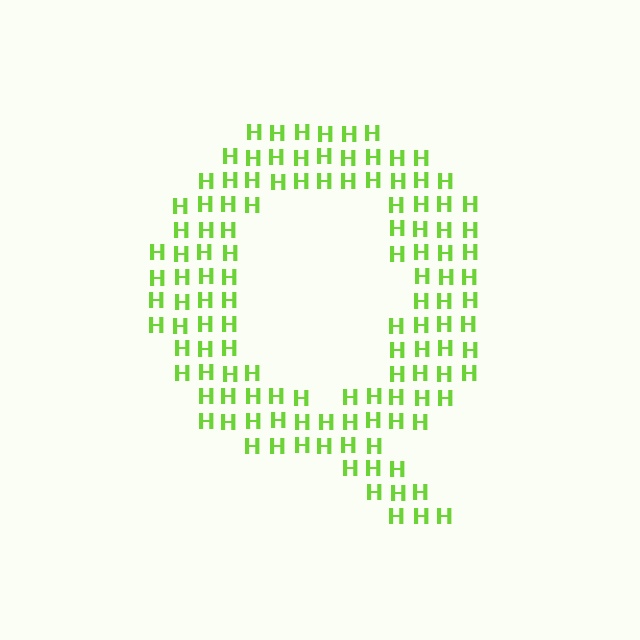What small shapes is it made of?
It is made of small letter H's.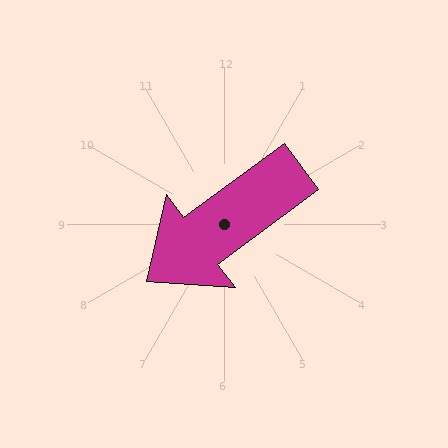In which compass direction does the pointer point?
Southwest.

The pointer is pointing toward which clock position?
Roughly 8 o'clock.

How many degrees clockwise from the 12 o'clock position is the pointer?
Approximately 234 degrees.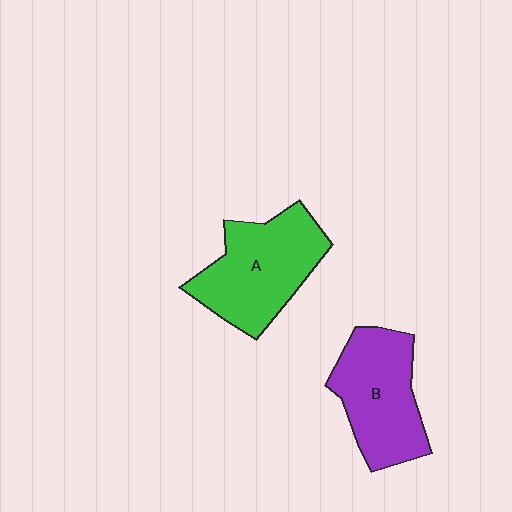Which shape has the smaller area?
Shape B (purple).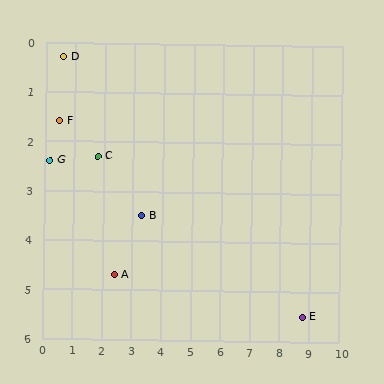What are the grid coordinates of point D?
Point D is at approximately (0.6, 0.3).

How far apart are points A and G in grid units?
Points A and G are about 3.2 grid units apart.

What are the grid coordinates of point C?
Point C is at approximately (1.8, 2.3).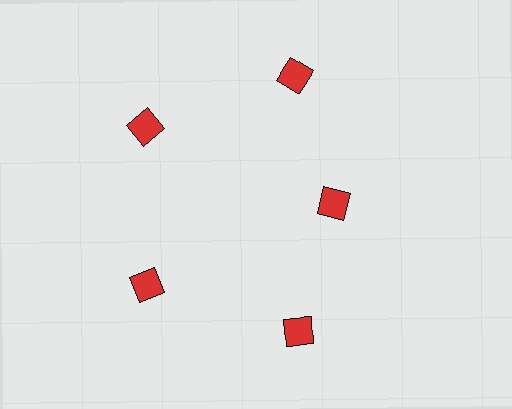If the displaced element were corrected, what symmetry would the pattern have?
It would have 5-fold rotational symmetry — the pattern would map onto itself every 72 degrees.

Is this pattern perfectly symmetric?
No. The 5 red diamonds are arranged in a ring, but one element near the 3 o'clock position is pulled inward toward the center, breaking the 5-fold rotational symmetry.